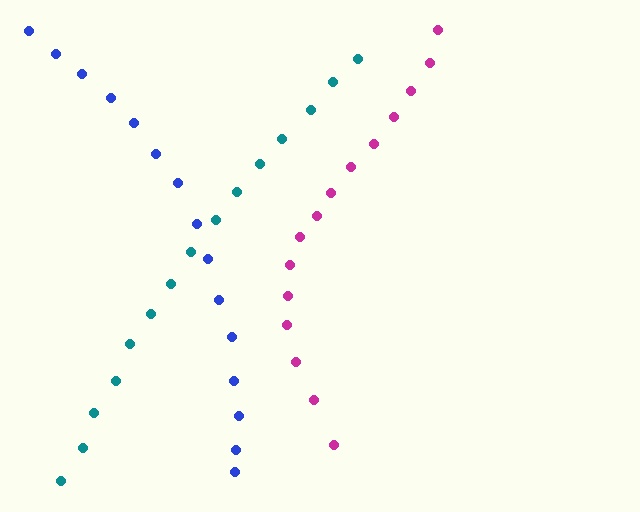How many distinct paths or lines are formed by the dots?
There are 3 distinct paths.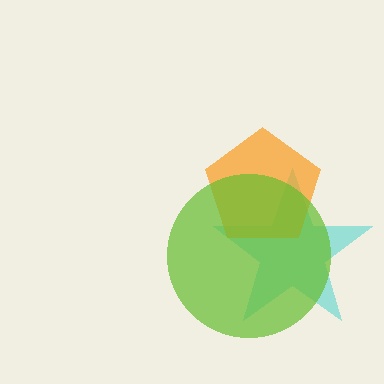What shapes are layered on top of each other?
The layered shapes are: a cyan star, an orange pentagon, a lime circle.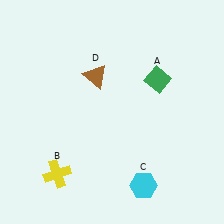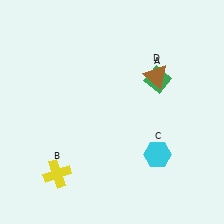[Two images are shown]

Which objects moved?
The objects that moved are: the cyan hexagon (C), the brown triangle (D).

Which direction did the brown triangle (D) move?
The brown triangle (D) moved right.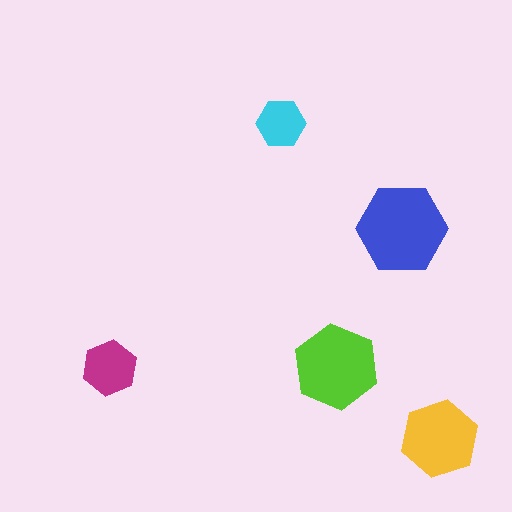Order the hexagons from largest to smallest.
the blue one, the lime one, the yellow one, the magenta one, the cyan one.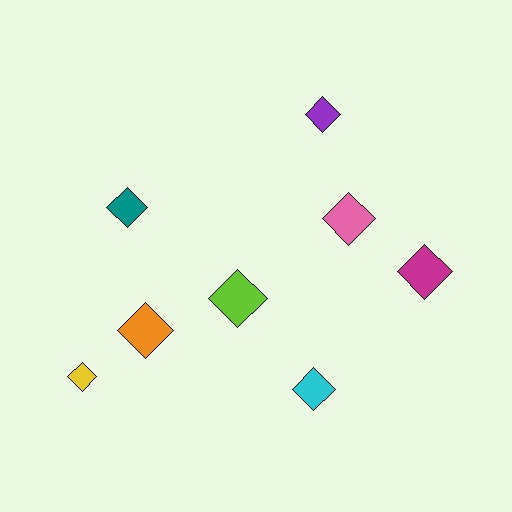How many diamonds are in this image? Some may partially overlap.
There are 8 diamonds.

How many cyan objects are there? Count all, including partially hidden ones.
There is 1 cyan object.